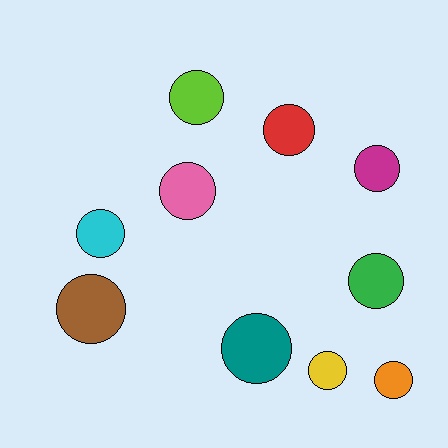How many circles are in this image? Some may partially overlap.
There are 10 circles.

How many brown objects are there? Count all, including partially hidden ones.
There is 1 brown object.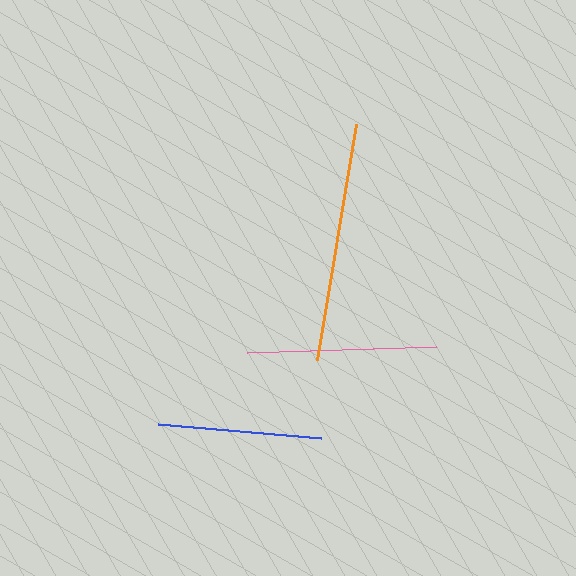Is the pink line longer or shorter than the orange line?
The orange line is longer than the pink line.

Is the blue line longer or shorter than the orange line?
The orange line is longer than the blue line.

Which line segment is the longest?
The orange line is the longest at approximately 239 pixels.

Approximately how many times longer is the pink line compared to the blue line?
The pink line is approximately 1.2 times the length of the blue line.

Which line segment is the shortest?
The blue line is the shortest at approximately 164 pixels.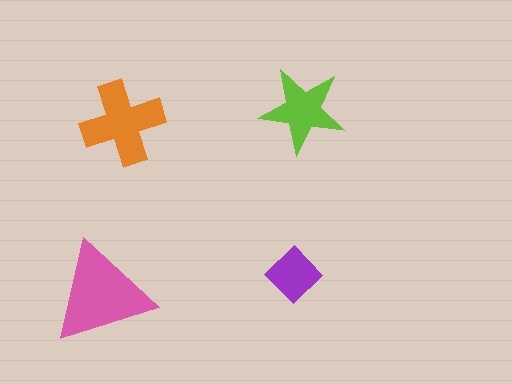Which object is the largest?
The pink triangle.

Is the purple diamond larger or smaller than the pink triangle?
Smaller.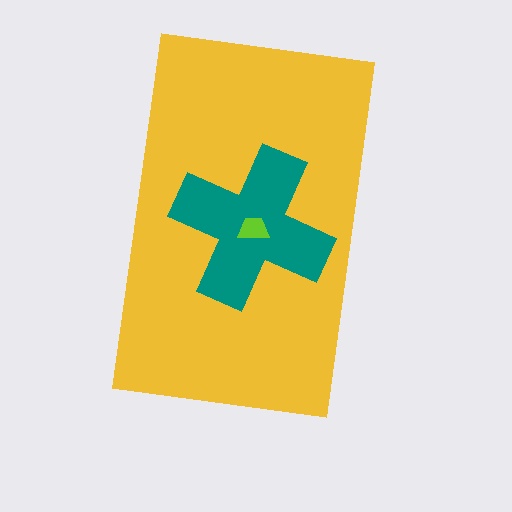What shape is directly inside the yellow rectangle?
The teal cross.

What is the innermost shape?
The lime trapezoid.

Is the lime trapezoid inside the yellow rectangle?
Yes.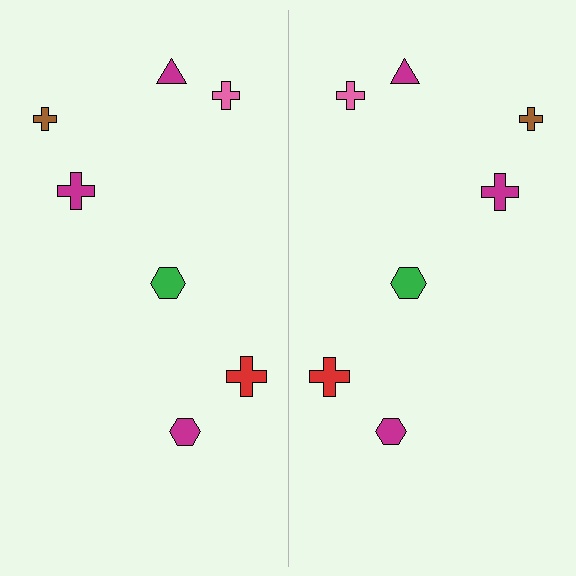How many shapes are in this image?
There are 14 shapes in this image.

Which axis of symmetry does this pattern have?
The pattern has a vertical axis of symmetry running through the center of the image.